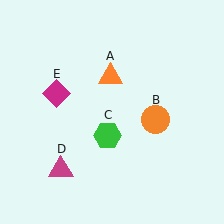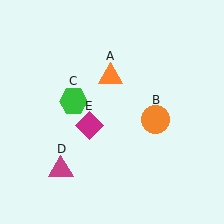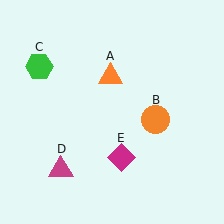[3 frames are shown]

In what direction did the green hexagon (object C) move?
The green hexagon (object C) moved up and to the left.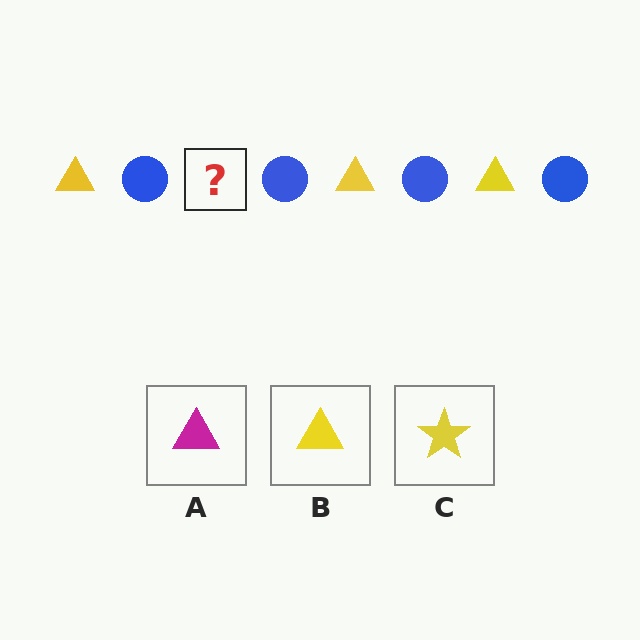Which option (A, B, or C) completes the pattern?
B.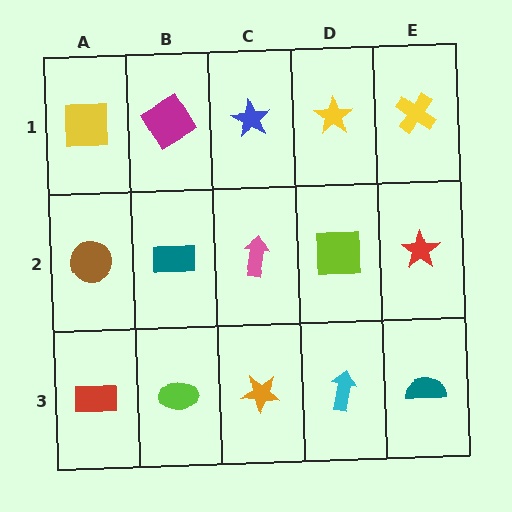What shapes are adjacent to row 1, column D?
A lime square (row 2, column D), a blue star (row 1, column C), a yellow cross (row 1, column E).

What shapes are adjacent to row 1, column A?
A brown circle (row 2, column A), a magenta diamond (row 1, column B).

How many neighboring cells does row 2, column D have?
4.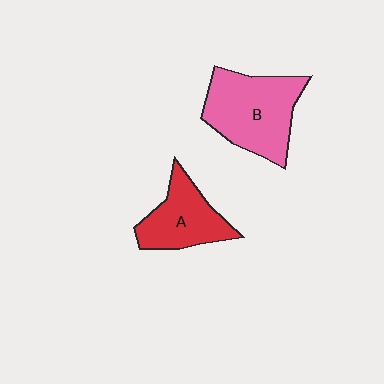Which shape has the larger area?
Shape B (pink).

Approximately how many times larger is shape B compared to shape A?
Approximately 1.5 times.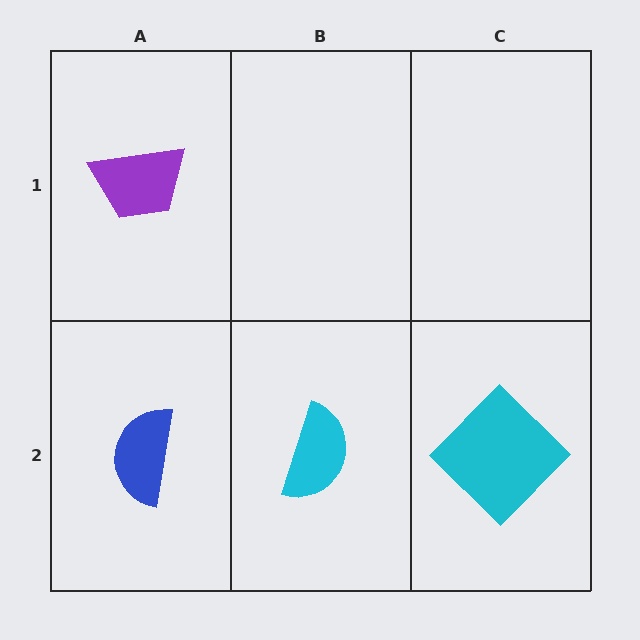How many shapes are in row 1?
1 shape.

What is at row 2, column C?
A cyan diamond.